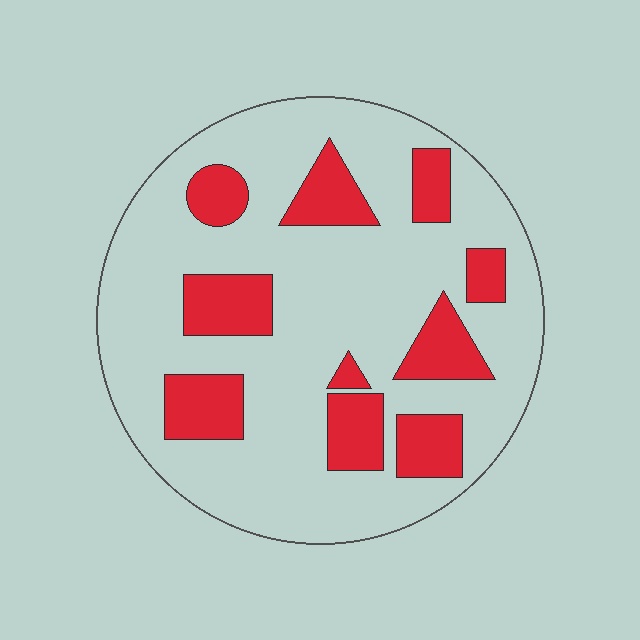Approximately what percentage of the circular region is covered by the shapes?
Approximately 25%.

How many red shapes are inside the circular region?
10.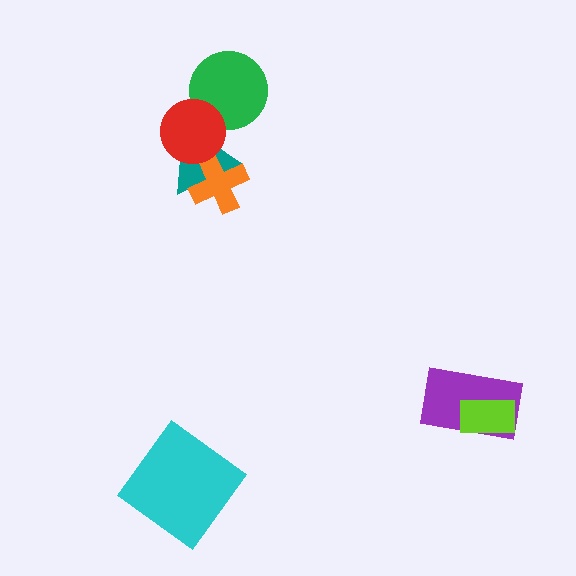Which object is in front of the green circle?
The red circle is in front of the green circle.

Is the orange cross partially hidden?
No, no other shape covers it.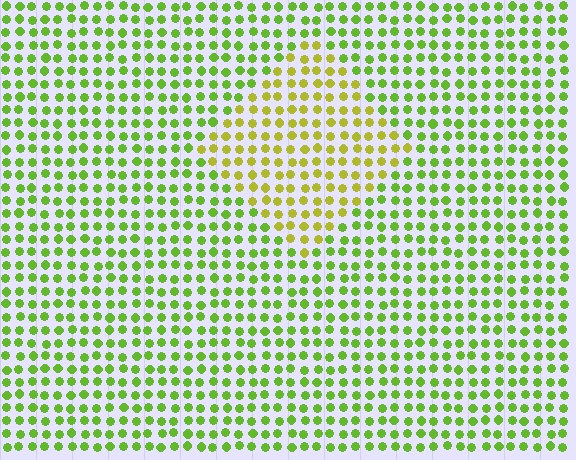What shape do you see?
I see a diamond.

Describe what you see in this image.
The image is filled with small lime elements in a uniform arrangement. A diamond-shaped region is visible where the elements are tinted to a slightly different hue, forming a subtle color boundary.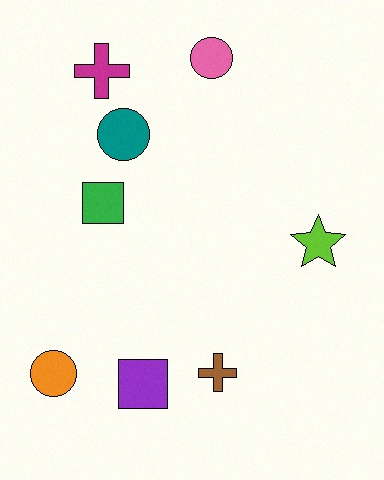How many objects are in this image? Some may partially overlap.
There are 8 objects.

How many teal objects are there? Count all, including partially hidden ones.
There is 1 teal object.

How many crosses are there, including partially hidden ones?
There are 2 crosses.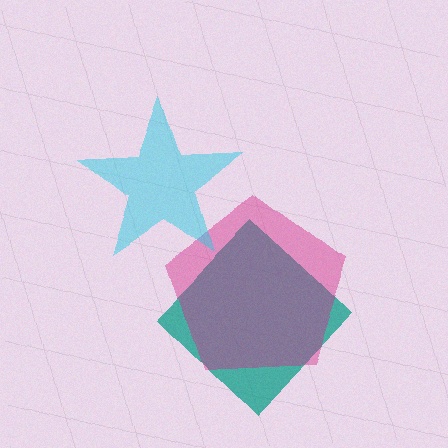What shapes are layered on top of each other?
The layered shapes are: a teal diamond, a magenta pentagon, a cyan star.